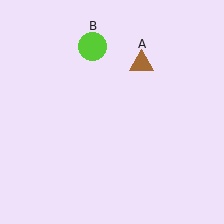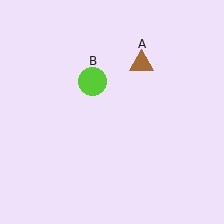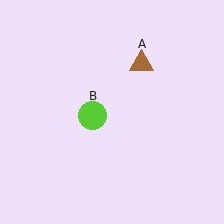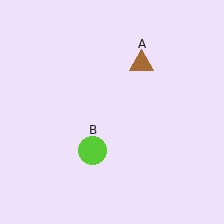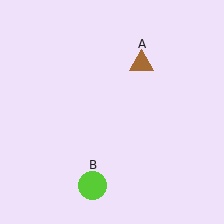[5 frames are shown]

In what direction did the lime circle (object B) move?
The lime circle (object B) moved down.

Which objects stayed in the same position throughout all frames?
Brown triangle (object A) remained stationary.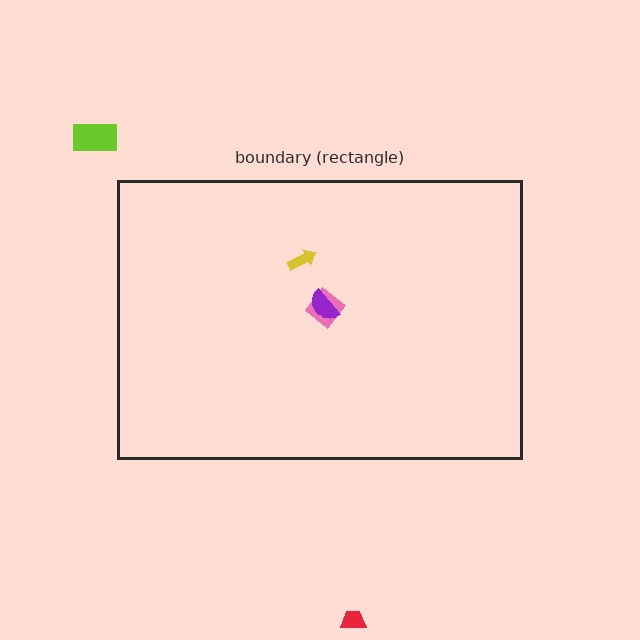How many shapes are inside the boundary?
3 inside, 2 outside.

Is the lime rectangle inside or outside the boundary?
Outside.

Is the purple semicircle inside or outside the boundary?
Inside.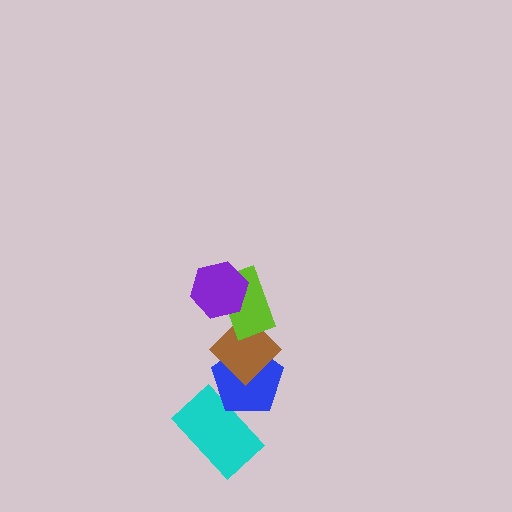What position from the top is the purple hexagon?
The purple hexagon is 1st from the top.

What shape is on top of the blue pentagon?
The brown diamond is on top of the blue pentagon.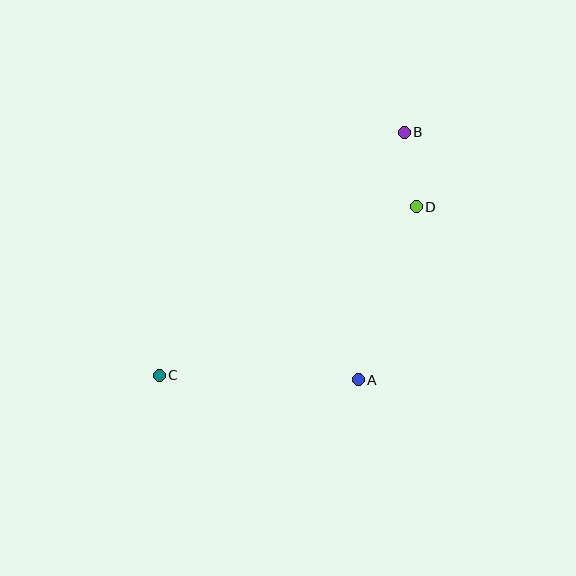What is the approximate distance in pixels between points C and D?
The distance between C and D is approximately 308 pixels.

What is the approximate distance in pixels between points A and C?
The distance between A and C is approximately 199 pixels.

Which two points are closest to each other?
Points B and D are closest to each other.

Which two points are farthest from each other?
Points B and C are farthest from each other.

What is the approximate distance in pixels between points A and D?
The distance between A and D is approximately 183 pixels.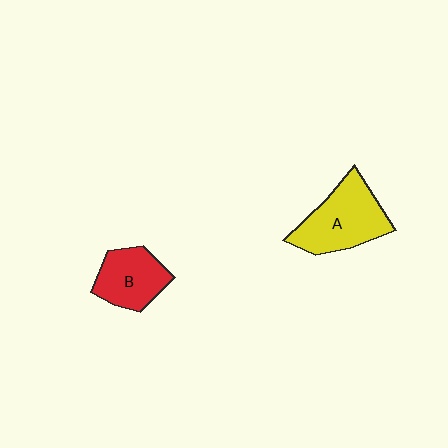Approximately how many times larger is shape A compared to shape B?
Approximately 1.4 times.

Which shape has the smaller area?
Shape B (red).